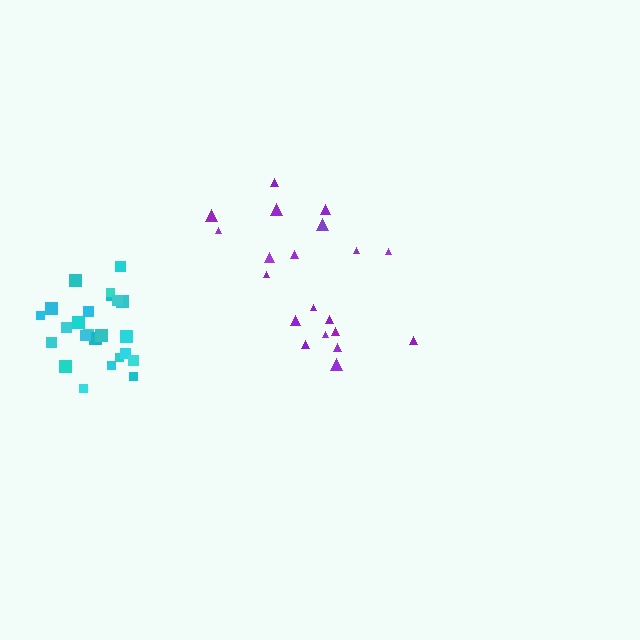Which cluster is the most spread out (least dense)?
Purple.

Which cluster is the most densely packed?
Cyan.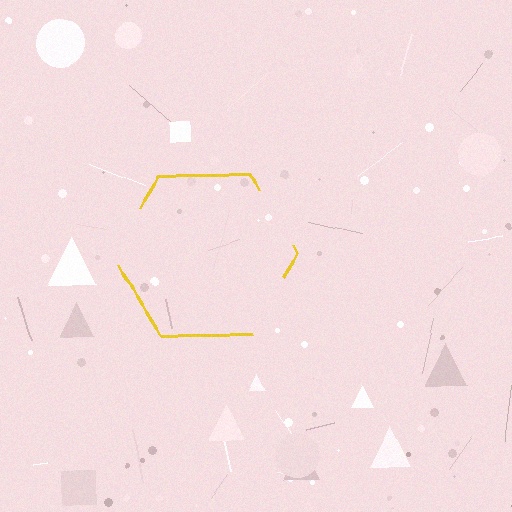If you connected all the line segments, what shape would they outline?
They would outline a hexagon.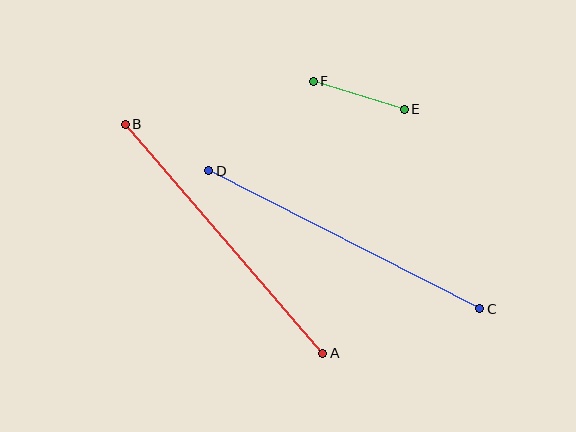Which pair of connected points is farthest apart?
Points C and D are farthest apart.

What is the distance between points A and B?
The distance is approximately 303 pixels.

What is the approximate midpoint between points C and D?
The midpoint is at approximately (344, 240) pixels.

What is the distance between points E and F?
The distance is approximately 95 pixels.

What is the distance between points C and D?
The distance is approximately 304 pixels.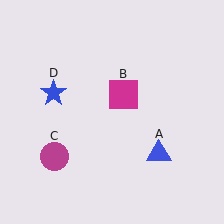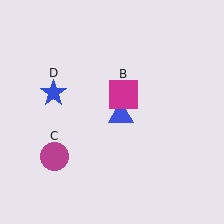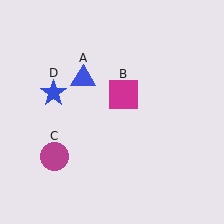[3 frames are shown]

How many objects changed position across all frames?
1 object changed position: blue triangle (object A).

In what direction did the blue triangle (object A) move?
The blue triangle (object A) moved up and to the left.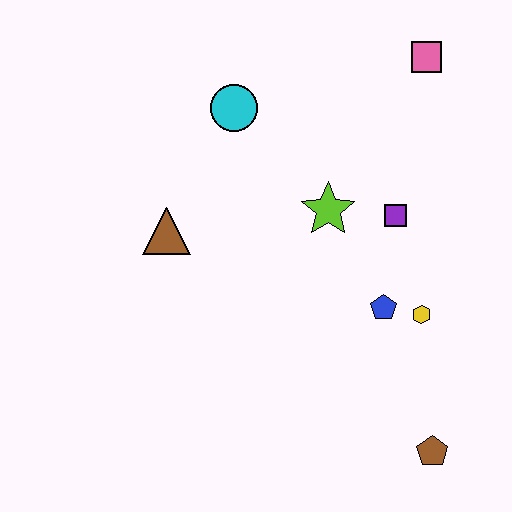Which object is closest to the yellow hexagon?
The blue pentagon is closest to the yellow hexagon.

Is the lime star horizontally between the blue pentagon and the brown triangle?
Yes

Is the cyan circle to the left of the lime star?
Yes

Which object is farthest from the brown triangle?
The brown pentagon is farthest from the brown triangle.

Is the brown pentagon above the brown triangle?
No